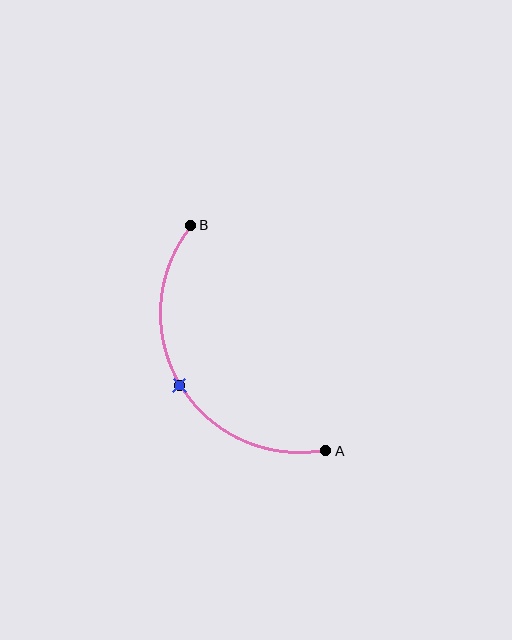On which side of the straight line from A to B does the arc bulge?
The arc bulges to the left of the straight line connecting A and B.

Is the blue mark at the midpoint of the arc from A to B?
Yes. The blue mark lies on the arc at equal arc-length from both A and B — it is the arc midpoint.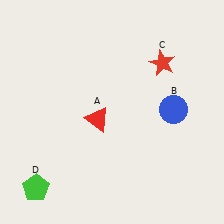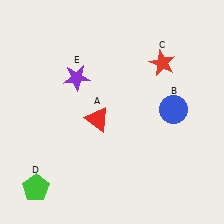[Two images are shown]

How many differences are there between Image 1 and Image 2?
There is 1 difference between the two images.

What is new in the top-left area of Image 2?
A purple star (E) was added in the top-left area of Image 2.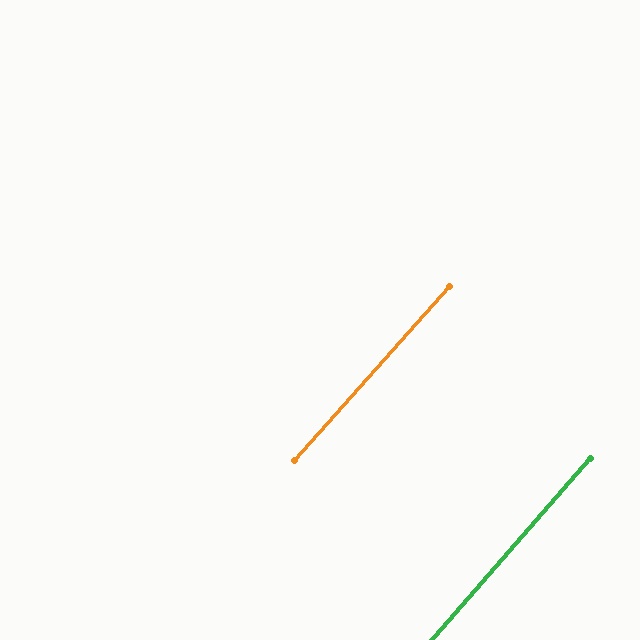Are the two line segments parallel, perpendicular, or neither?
Parallel — their directions differ by only 0.9°.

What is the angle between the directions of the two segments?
Approximately 1 degree.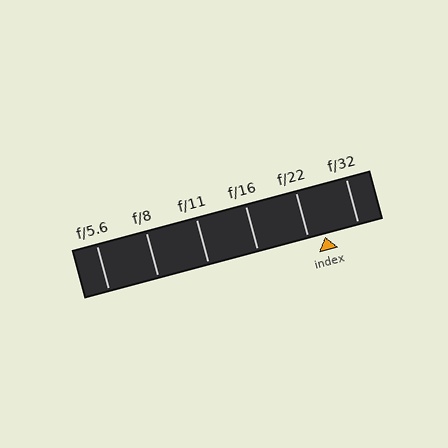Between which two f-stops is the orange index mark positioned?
The index mark is between f/22 and f/32.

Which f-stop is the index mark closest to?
The index mark is closest to f/22.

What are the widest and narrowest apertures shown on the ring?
The widest aperture shown is f/5.6 and the narrowest is f/32.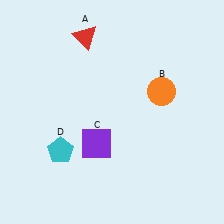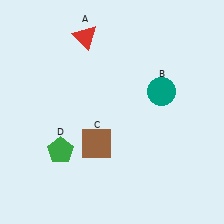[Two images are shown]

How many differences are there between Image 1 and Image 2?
There are 3 differences between the two images.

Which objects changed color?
B changed from orange to teal. C changed from purple to brown. D changed from cyan to green.